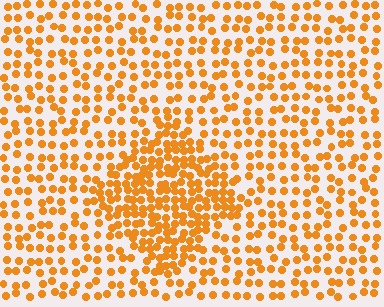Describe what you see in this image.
The image contains small orange elements arranged at two different densities. A diamond-shaped region is visible where the elements are more densely packed than the surrounding area.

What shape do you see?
I see a diamond.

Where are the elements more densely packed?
The elements are more densely packed inside the diamond boundary.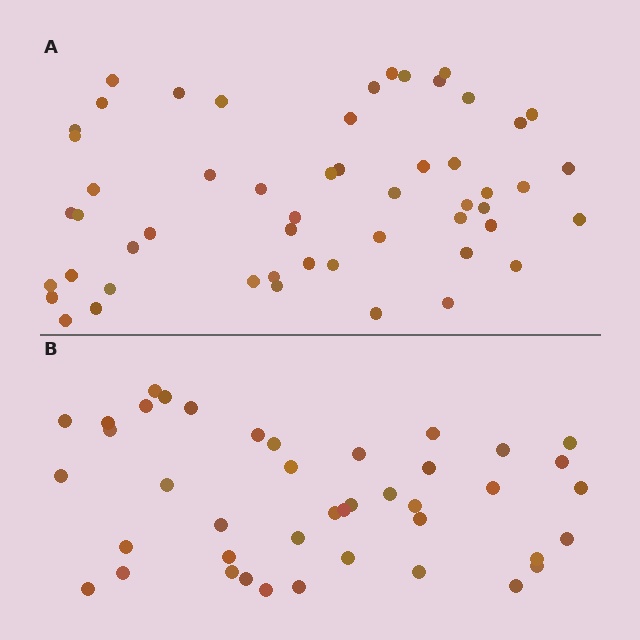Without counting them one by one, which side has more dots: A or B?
Region A (the top region) has more dots.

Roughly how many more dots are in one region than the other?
Region A has roughly 12 or so more dots than region B.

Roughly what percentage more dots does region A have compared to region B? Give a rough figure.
About 25% more.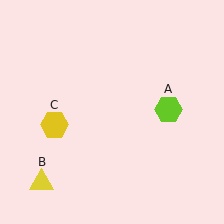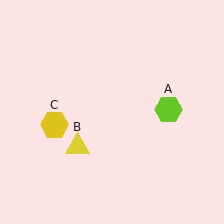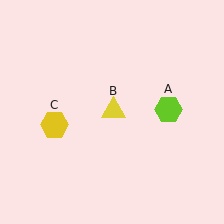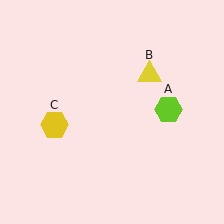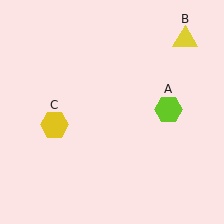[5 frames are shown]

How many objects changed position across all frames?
1 object changed position: yellow triangle (object B).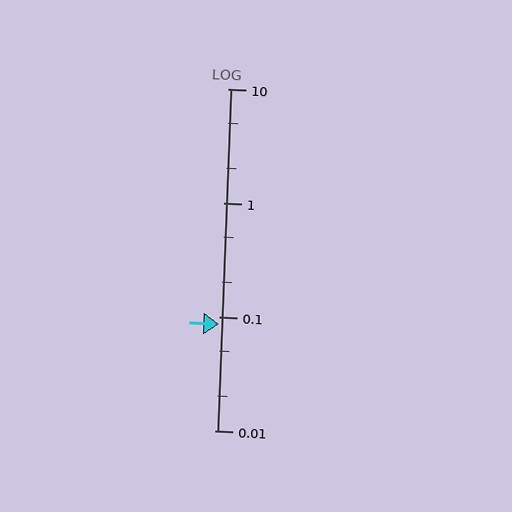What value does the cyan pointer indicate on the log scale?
The pointer indicates approximately 0.086.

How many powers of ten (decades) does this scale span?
The scale spans 3 decades, from 0.01 to 10.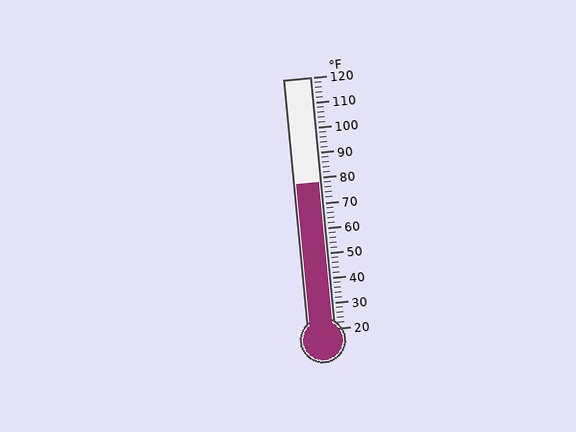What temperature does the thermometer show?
The thermometer shows approximately 78°F.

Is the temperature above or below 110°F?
The temperature is below 110°F.